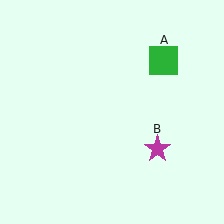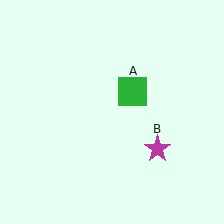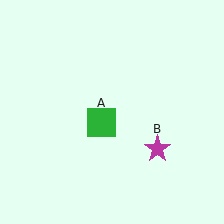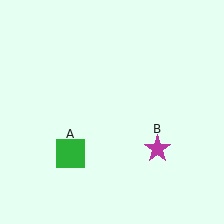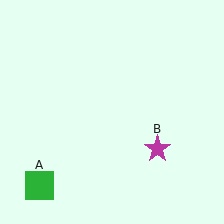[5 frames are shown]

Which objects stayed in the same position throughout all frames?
Magenta star (object B) remained stationary.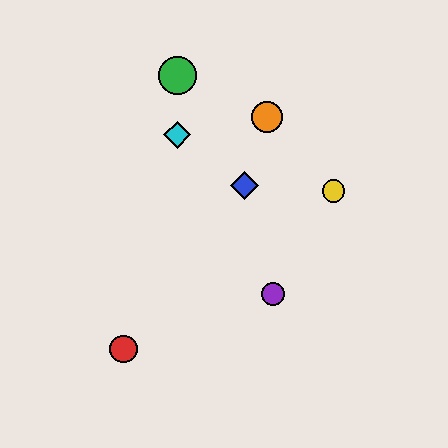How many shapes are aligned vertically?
2 shapes (the green circle, the cyan diamond) are aligned vertically.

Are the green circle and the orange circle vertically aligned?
No, the green circle is at x≈177 and the orange circle is at x≈267.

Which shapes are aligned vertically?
The green circle, the cyan diamond are aligned vertically.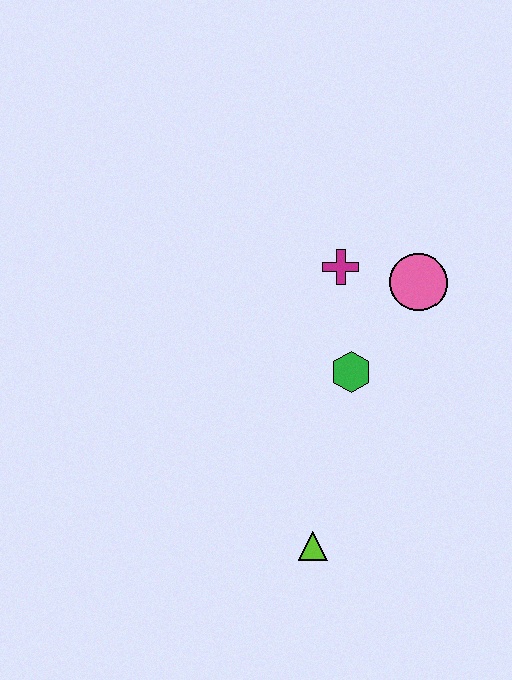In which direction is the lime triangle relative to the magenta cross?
The lime triangle is below the magenta cross.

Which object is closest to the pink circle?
The magenta cross is closest to the pink circle.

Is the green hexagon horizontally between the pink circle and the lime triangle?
Yes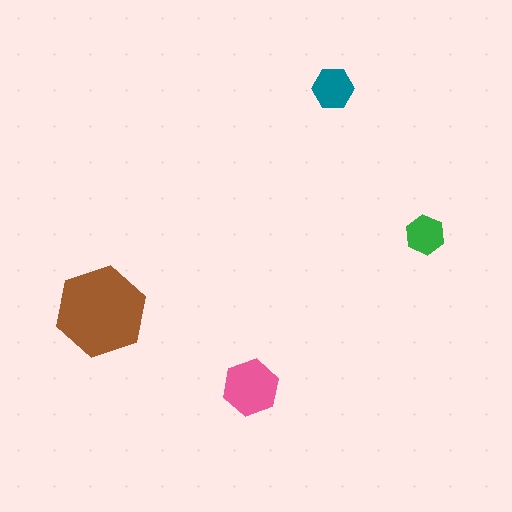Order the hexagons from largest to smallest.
the brown one, the pink one, the teal one, the green one.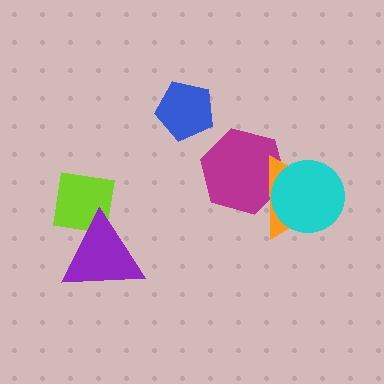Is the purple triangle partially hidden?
No, no other shape covers it.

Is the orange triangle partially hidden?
Yes, it is partially covered by another shape.